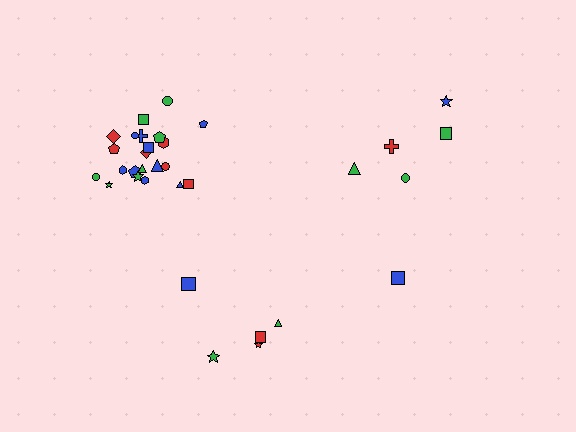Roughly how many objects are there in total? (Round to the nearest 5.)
Roughly 35 objects in total.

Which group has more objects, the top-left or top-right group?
The top-left group.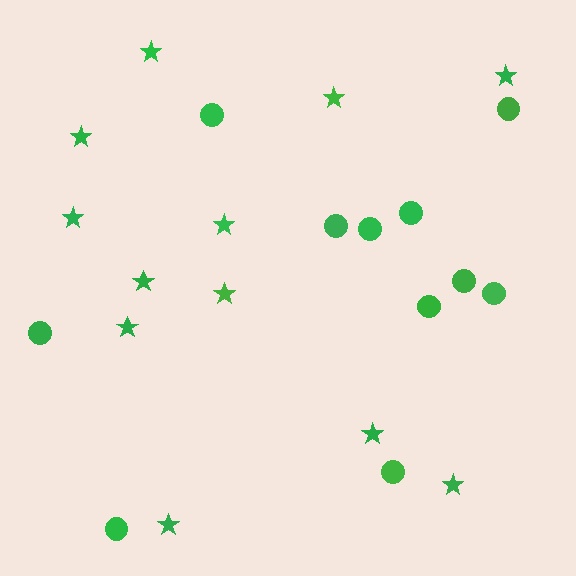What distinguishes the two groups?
There are 2 groups: one group of stars (12) and one group of circles (11).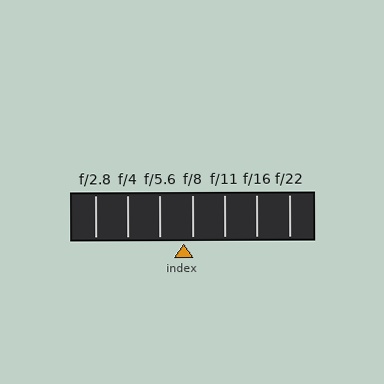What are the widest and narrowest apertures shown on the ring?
The widest aperture shown is f/2.8 and the narrowest is f/22.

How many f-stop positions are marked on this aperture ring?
There are 7 f-stop positions marked.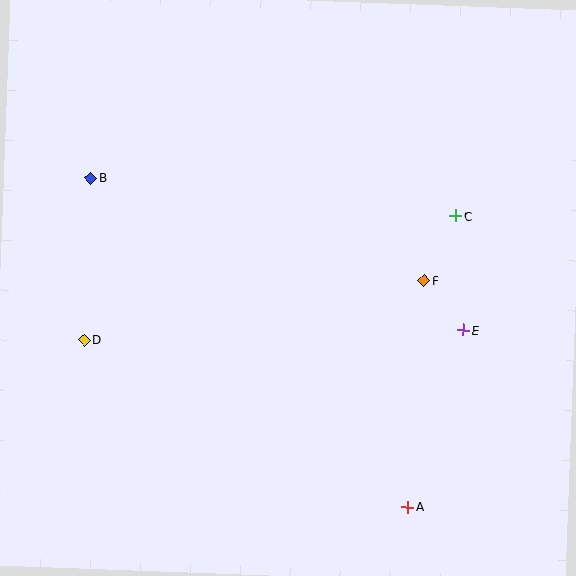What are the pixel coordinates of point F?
Point F is at (424, 281).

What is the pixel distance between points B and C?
The distance between B and C is 367 pixels.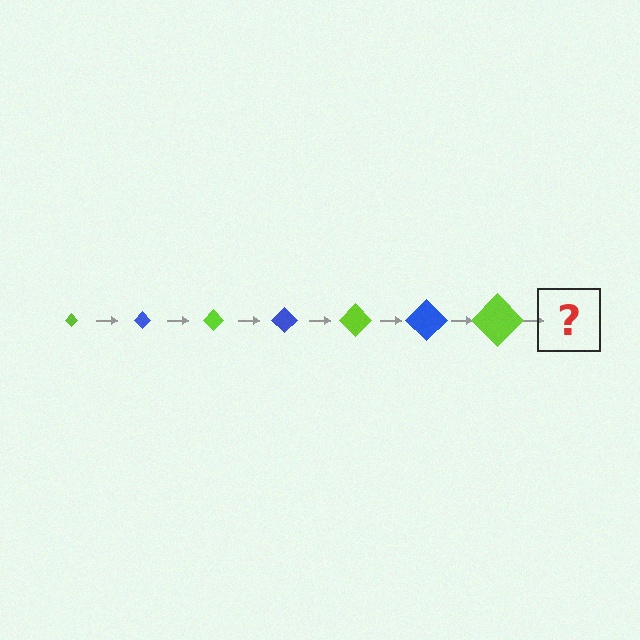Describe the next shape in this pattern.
It should be a blue diamond, larger than the previous one.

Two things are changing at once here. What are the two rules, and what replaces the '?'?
The two rules are that the diamond grows larger each step and the color cycles through lime and blue. The '?' should be a blue diamond, larger than the previous one.